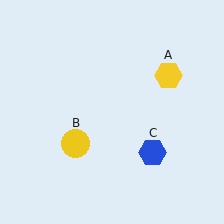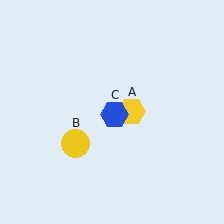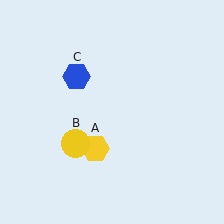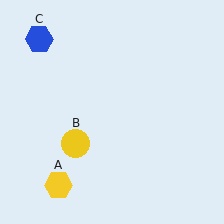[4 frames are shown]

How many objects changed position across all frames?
2 objects changed position: yellow hexagon (object A), blue hexagon (object C).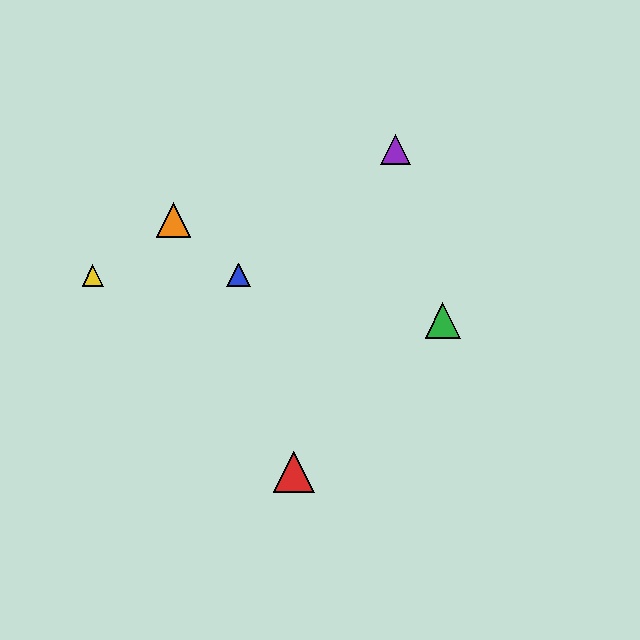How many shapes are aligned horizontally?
2 shapes (the blue triangle, the yellow triangle) are aligned horizontally.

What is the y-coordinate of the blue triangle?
The blue triangle is at y≈275.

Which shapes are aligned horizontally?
The blue triangle, the yellow triangle are aligned horizontally.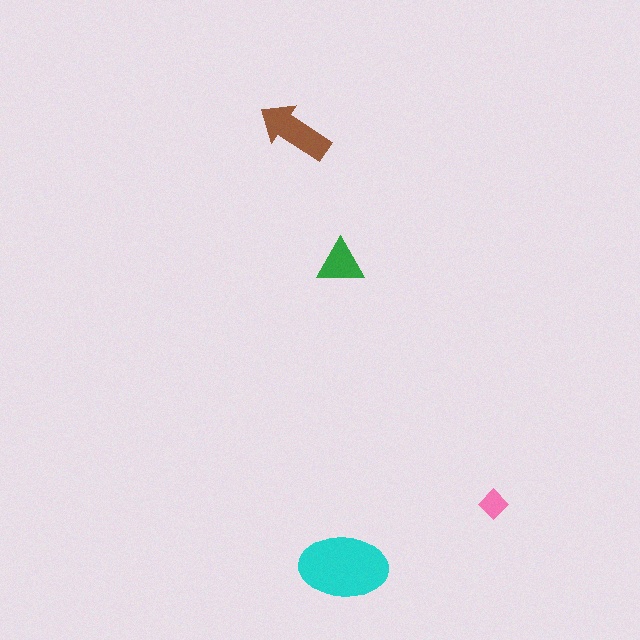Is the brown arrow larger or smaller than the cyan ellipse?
Smaller.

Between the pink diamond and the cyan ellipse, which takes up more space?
The cyan ellipse.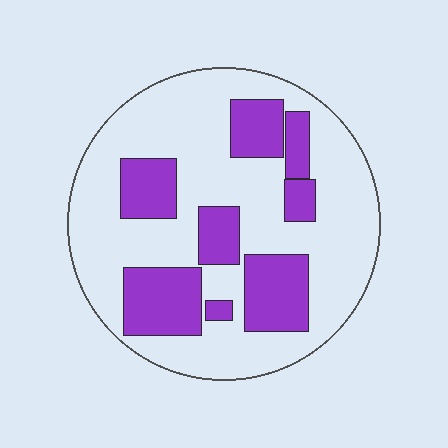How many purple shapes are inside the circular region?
8.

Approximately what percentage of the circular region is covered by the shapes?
Approximately 30%.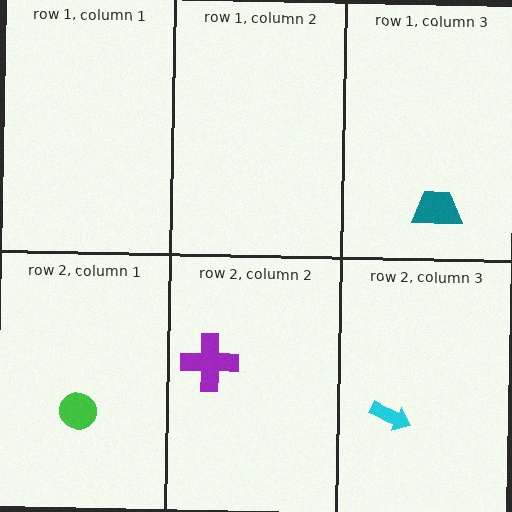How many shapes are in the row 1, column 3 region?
1.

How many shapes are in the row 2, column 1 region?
1.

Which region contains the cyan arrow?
The row 2, column 3 region.